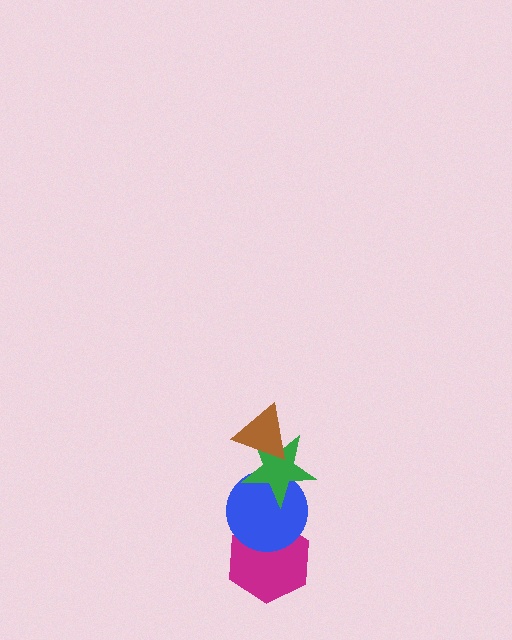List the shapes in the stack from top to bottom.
From top to bottom: the brown triangle, the green star, the blue circle, the magenta hexagon.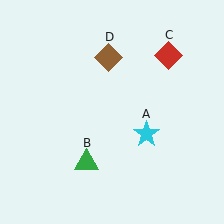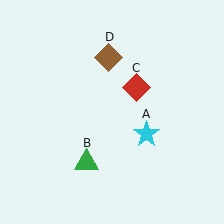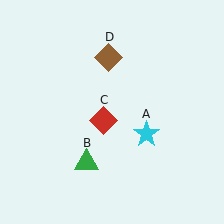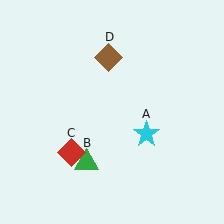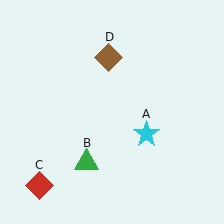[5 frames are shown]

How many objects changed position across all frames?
1 object changed position: red diamond (object C).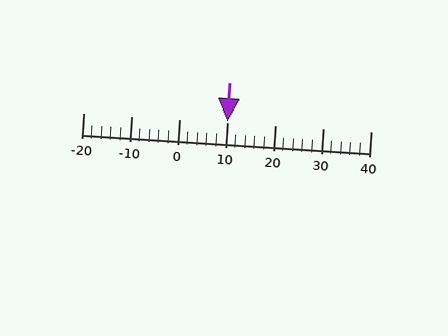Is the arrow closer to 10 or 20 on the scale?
The arrow is closer to 10.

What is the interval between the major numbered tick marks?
The major tick marks are spaced 10 units apart.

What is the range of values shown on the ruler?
The ruler shows values from -20 to 40.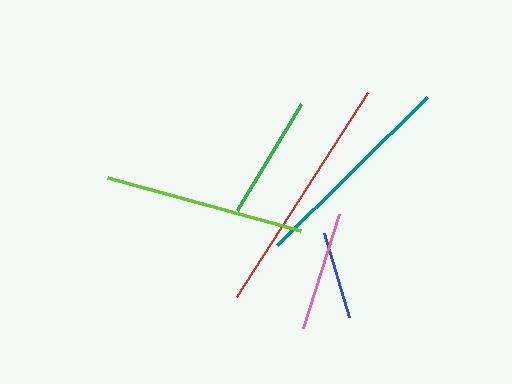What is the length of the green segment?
The green segment is approximately 124 pixels long.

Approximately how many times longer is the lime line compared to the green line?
The lime line is approximately 1.6 times the length of the green line.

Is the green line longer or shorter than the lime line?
The lime line is longer than the green line.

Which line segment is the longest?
The red line is the longest at approximately 243 pixels.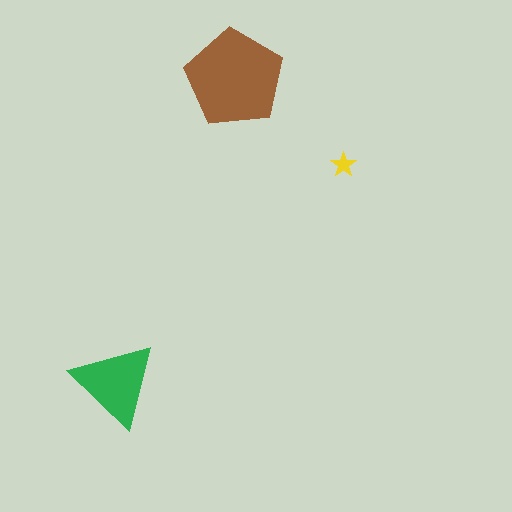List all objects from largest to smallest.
The brown pentagon, the green triangle, the yellow star.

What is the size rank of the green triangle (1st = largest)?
2nd.